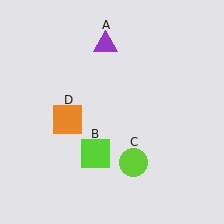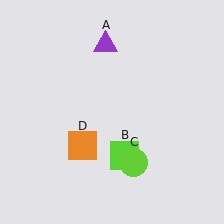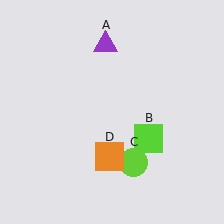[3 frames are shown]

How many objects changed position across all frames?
2 objects changed position: lime square (object B), orange square (object D).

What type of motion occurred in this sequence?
The lime square (object B), orange square (object D) rotated counterclockwise around the center of the scene.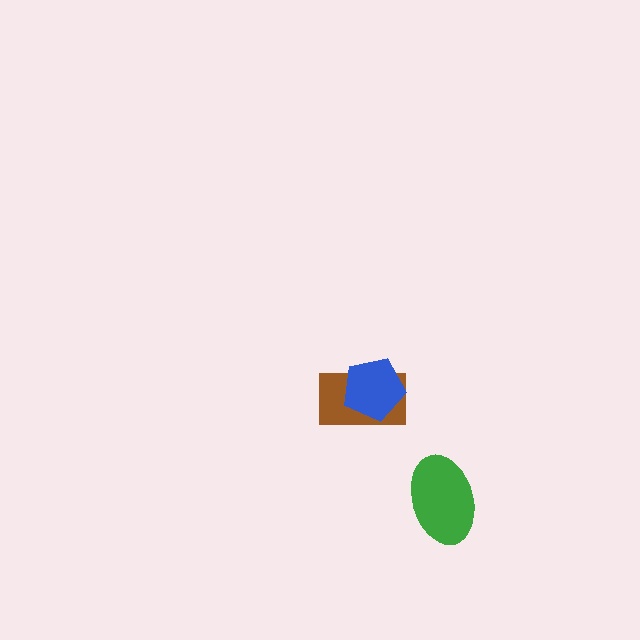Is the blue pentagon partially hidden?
No, no other shape covers it.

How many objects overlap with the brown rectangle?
1 object overlaps with the brown rectangle.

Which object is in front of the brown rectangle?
The blue pentagon is in front of the brown rectangle.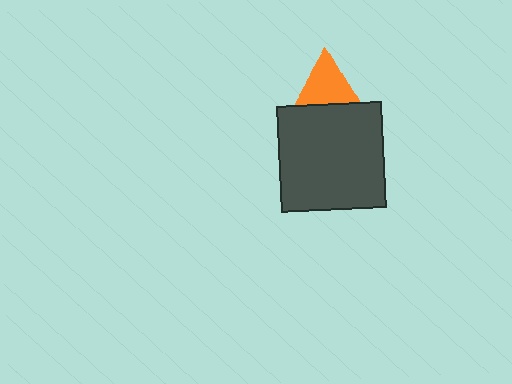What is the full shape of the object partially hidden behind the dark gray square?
The partially hidden object is an orange triangle.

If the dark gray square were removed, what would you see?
You would see the complete orange triangle.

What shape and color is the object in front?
The object in front is a dark gray square.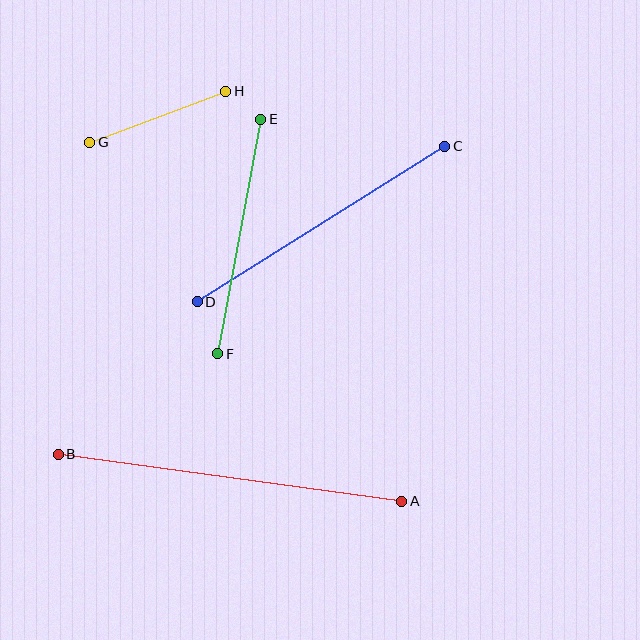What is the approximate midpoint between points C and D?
The midpoint is at approximately (321, 224) pixels.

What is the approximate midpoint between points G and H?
The midpoint is at approximately (158, 117) pixels.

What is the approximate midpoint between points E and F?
The midpoint is at approximately (239, 237) pixels.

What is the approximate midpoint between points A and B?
The midpoint is at approximately (230, 478) pixels.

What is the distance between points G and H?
The distance is approximately 145 pixels.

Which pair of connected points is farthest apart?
Points A and B are farthest apart.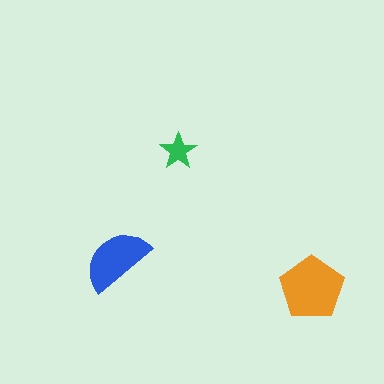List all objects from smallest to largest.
The green star, the blue semicircle, the orange pentagon.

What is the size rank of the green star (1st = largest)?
3rd.